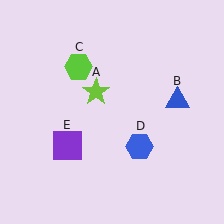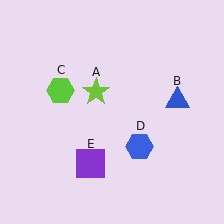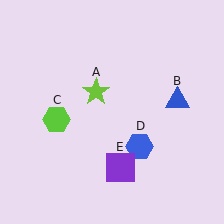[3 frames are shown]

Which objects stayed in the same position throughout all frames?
Lime star (object A) and blue triangle (object B) and blue hexagon (object D) remained stationary.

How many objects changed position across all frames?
2 objects changed position: lime hexagon (object C), purple square (object E).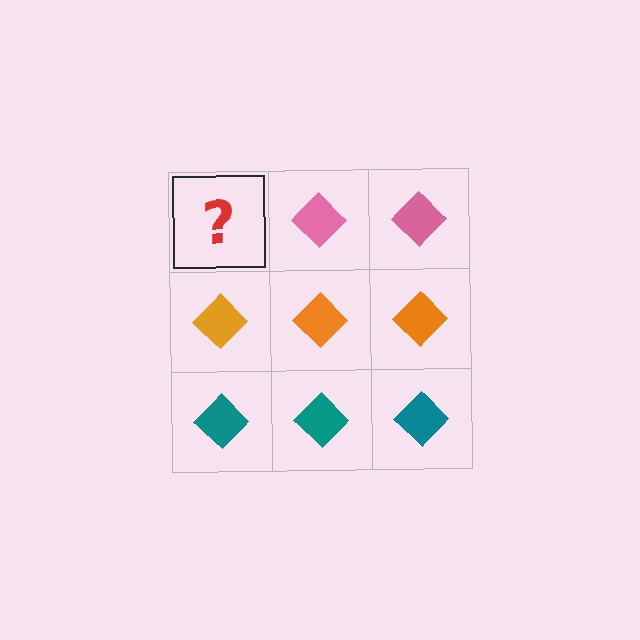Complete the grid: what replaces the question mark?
The question mark should be replaced with a pink diamond.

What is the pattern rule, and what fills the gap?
The rule is that each row has a consistent color. The gap should be filled with a pink diamond.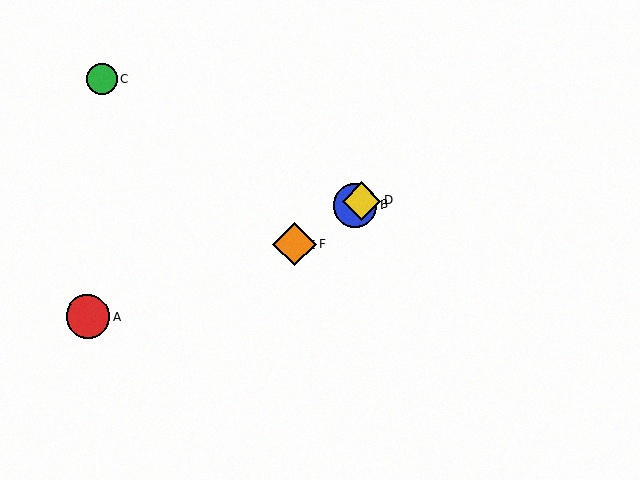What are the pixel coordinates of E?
Object E is at (292, 246).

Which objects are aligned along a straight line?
Objects B, D, E, F are aligned along a straight line.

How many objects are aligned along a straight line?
4 objects (B, D, E, F) are aligned along a straight line.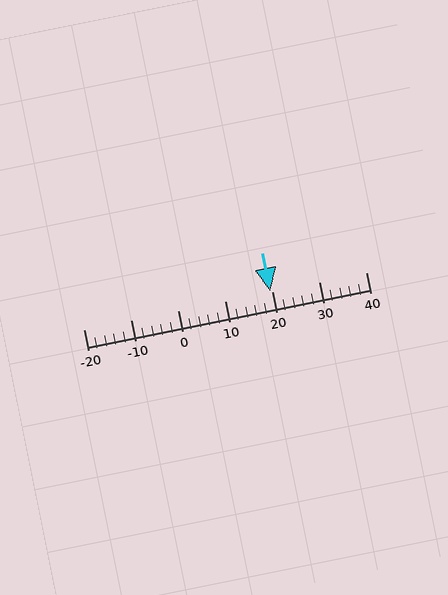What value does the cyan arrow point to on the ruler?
The cyan arrow points to approximately 20.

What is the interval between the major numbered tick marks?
The major tick marks are spaced 10 units apart.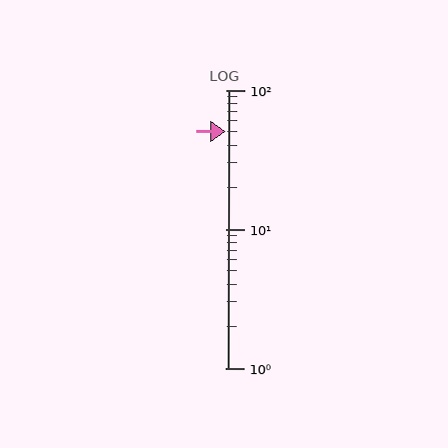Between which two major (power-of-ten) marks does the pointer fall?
The pointer is between 10 and 100.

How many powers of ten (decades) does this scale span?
The scale spans 2 decades, from 1 to 100.